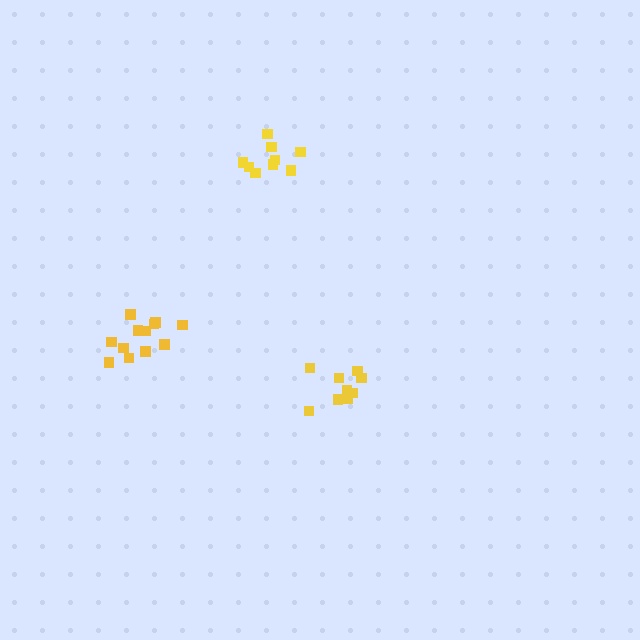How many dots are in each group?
Group 1: 9 dots, Group 2: 9 dots, Group 3: 12 dots (30 total).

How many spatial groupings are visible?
There are 3 spatial groupings.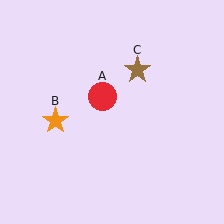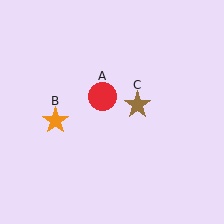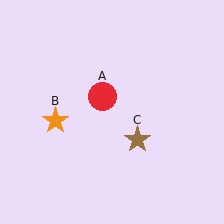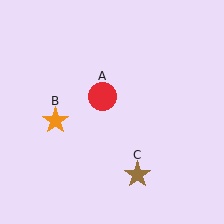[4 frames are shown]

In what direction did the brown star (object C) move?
The brown star (object C) moved down.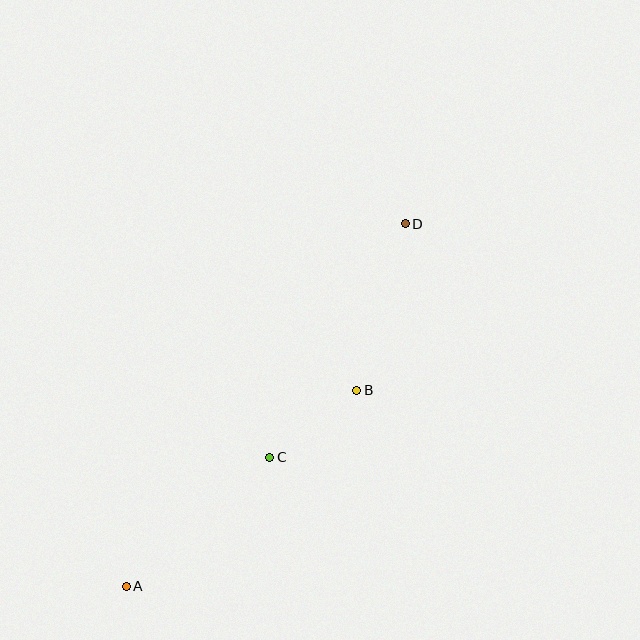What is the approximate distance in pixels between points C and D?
The distance between C and D is approximately 270 pixels.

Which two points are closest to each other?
Points B and C are closest to each other.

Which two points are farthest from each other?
Points A and D are farthest from each other.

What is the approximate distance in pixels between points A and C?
The distance between A and C is approximately 193 pixels.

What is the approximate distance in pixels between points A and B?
The distance between A and B is approximately 303 pixels.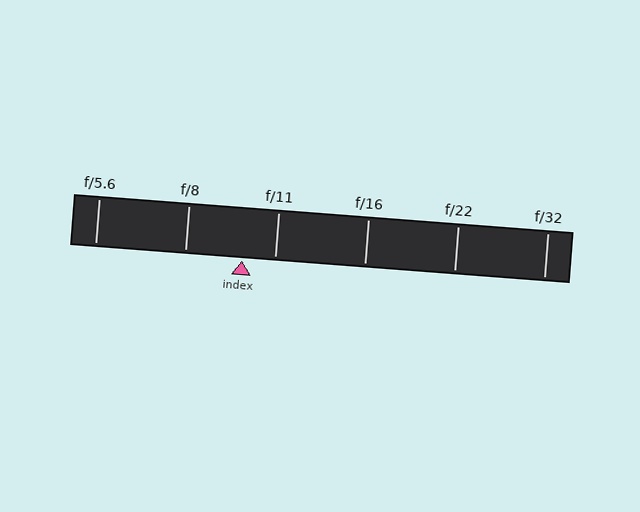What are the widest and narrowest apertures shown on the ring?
The widest aperture shown is f/5.6 and the narrowest is f/32.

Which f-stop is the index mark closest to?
The index mark is closest to f/11.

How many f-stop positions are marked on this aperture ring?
There are 6 f-stop positions marked.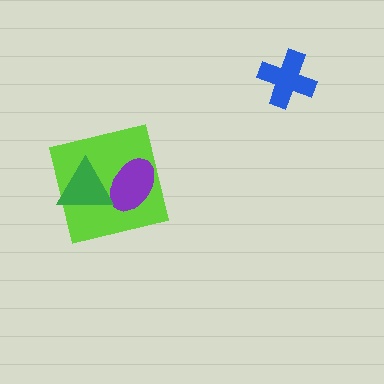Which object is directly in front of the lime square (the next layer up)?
The purple ellipse is directly in front of the lime square.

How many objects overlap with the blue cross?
0 objects overlap with the blue cross.